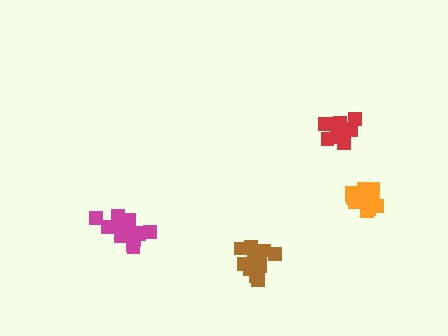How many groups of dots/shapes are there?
There are 4 groups.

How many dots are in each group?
Group 1: 16 dots, Group 2: 12 dots, Group 3: 14 dots, Group 4: 15 dots (57 total).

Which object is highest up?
The red cluster is topmost.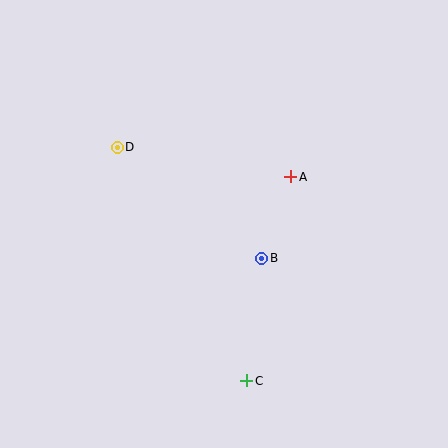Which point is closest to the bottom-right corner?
Point C is closest to the bottom-right corner.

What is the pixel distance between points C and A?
The distance between C and A is 209 pixels.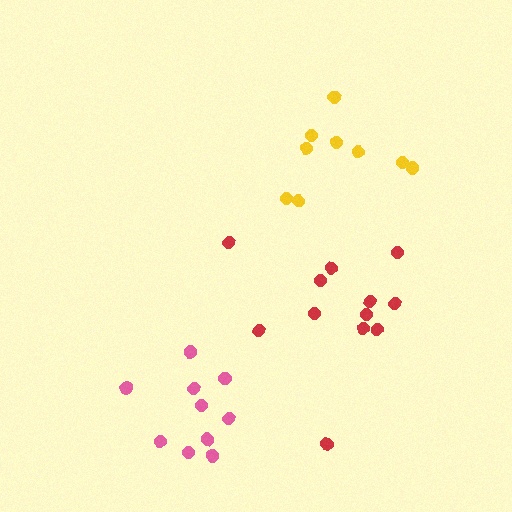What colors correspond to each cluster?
The clusters are colored: yellow, red, pink.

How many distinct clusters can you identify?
There are 3 distinct clusters.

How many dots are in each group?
Group 1: 9 dots, Group 2: 12 dots, Group 3: 11 dots (32 total).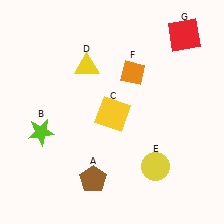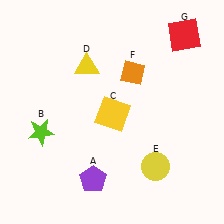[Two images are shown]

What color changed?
The pentagon (A) changed from brown in Image 1 to purple in Image 2.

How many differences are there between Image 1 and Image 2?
There is 1 difference between the two images.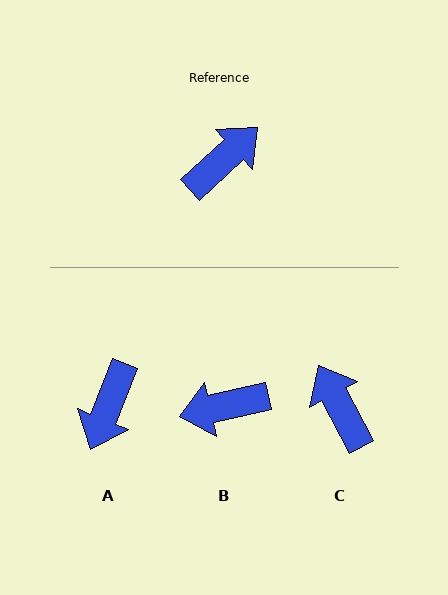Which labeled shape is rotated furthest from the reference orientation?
A, about 154 degrees away.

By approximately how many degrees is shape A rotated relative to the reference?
Approximately 154 degrees clockwise.